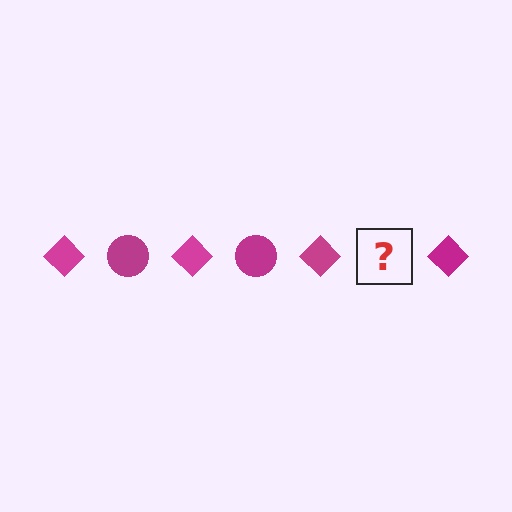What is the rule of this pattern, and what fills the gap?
The rule is that the pattern cycles through diamond, circle shapes in magenta. The gap should be filled with a magenta circle.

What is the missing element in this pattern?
The missing element is a magenta circle.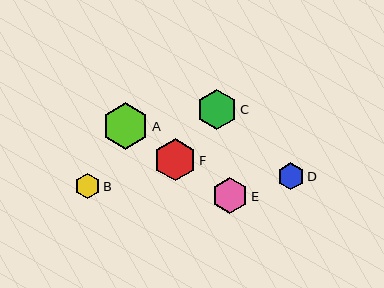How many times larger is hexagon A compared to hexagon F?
Hexagon A is approximately 1.1 times the size of hexagon F.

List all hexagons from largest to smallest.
From largest to smallest: A, F, C, E, D, B.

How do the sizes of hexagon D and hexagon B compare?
Hexagon D and hexagon B are approximately the same size.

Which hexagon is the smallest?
Hexagon B is the smallest with a size of approximately 25 pixels.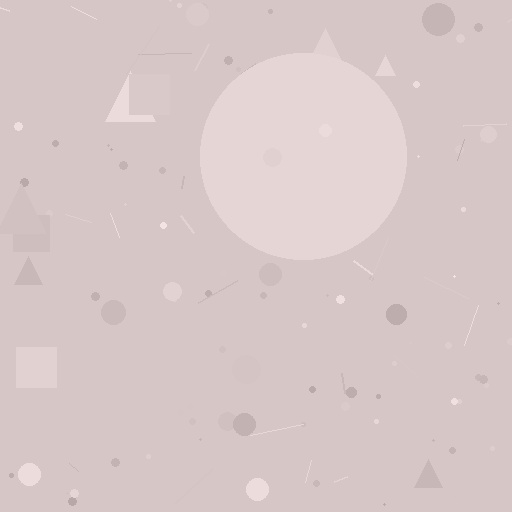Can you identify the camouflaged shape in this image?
The camouflaged shape is a circle.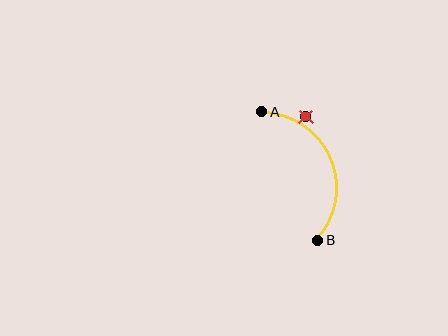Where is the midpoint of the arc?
The arc midpoint is the point on the curve farthest from the straight line joining A and B. It sits to the right of that line.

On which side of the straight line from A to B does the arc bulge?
The arc bulges to the right of the straight line connecting A and B.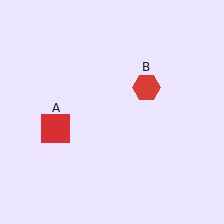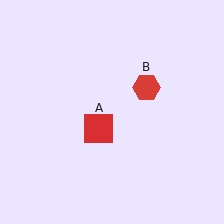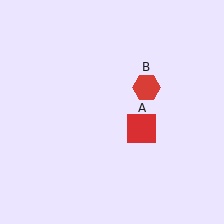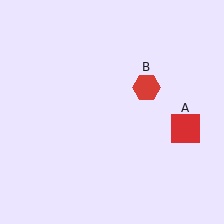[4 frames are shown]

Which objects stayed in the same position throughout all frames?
Red hexagon (object B) remained stationary.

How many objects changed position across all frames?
1 object changed position: red square (object A).